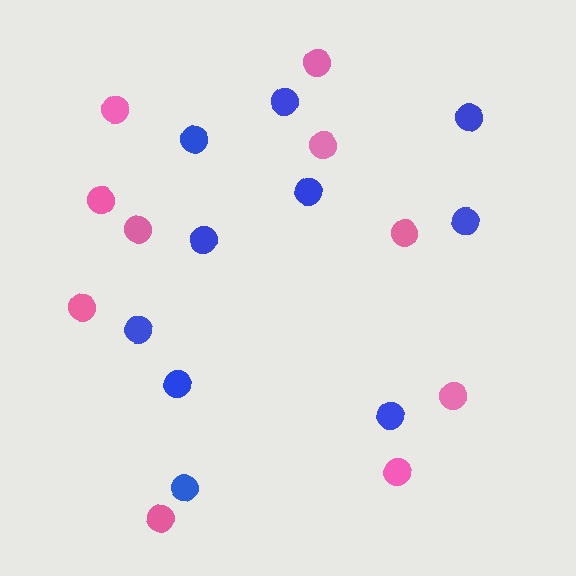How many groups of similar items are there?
There are 2 groups: one group of blue circles (10) and one group of pink circles (10).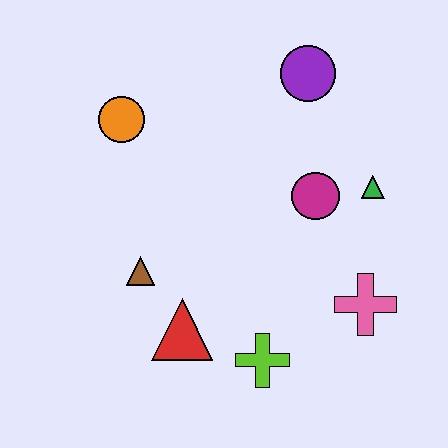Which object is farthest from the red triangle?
The purple circle is farthest from the red triangle.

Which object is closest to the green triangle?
The magenta circle is closest to the green triangle.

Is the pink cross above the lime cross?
Yes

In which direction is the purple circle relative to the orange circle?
The purple circle is to the right of the orange circle.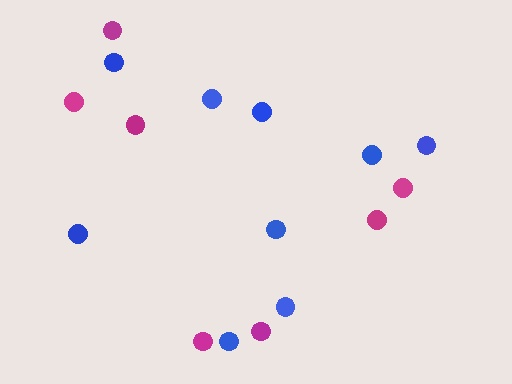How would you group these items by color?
There are 2 groups: one group of blue circles (9) and one group of magenta circles (7).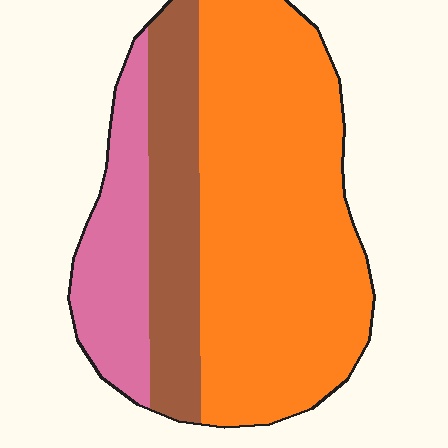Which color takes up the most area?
Orange, at roughly 60%.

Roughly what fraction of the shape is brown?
Brown takes up about one fifth (1/5) of the shape.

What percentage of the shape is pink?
Pink covers roughly 20% of the shape.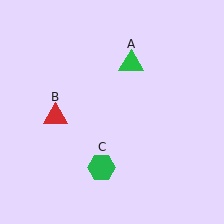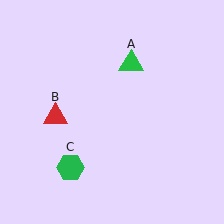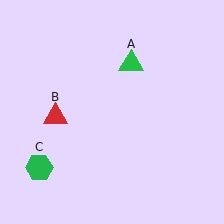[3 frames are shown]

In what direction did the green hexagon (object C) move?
The green hexagon (object C) moved left.